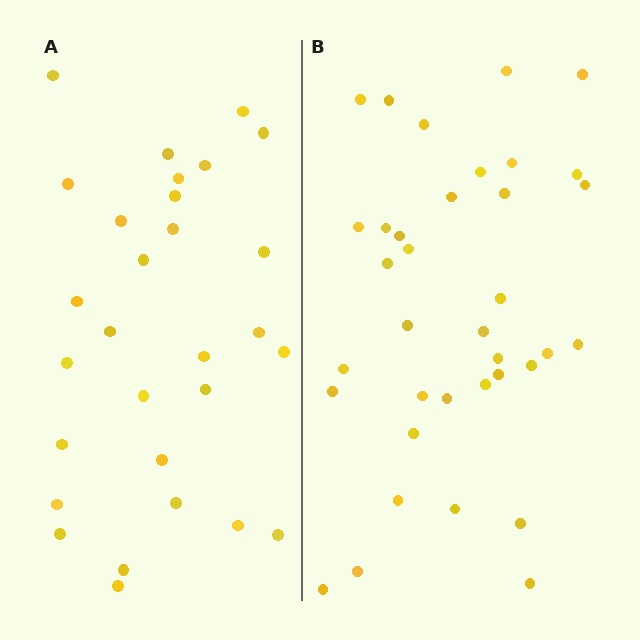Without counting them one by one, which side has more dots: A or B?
Region B (the right region) has more dots.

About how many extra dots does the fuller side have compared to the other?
Region B has roughly 8 or so more dots than region A.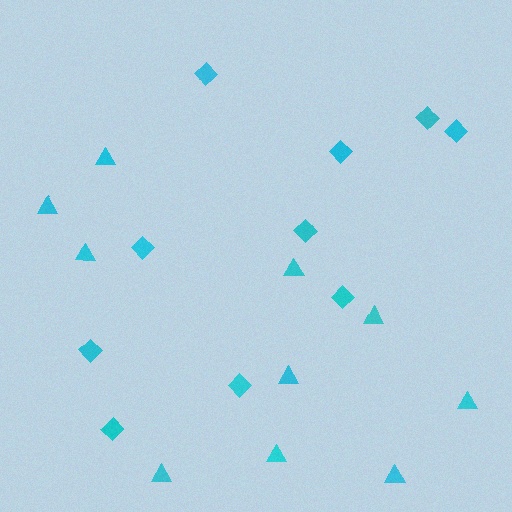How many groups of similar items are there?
There are 2 groups: one group of diamonds (10) and one group of triangles (10).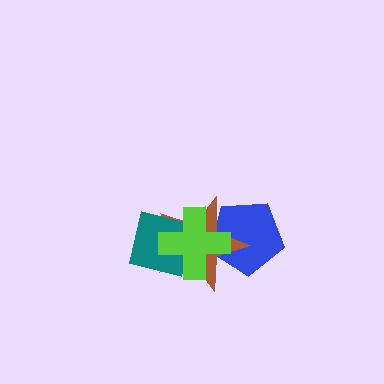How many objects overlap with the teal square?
2 objects overlap with the teal square.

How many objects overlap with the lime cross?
3 objects overlap with the lime cross.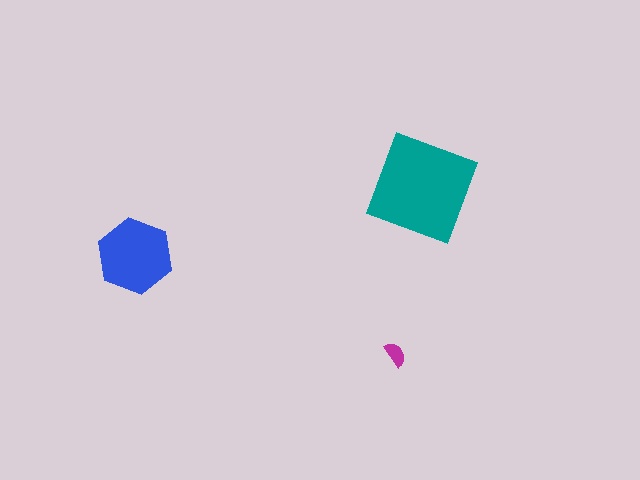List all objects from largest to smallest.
The teal square, the blue hexagon, the magenta semicircle.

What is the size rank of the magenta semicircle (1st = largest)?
3rd.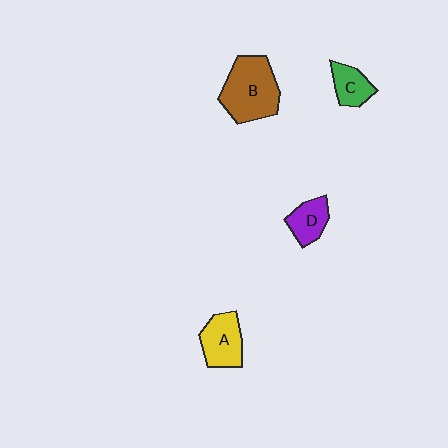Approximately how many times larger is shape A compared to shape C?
Approximately 1.4 times.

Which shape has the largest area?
Shape B (brown).